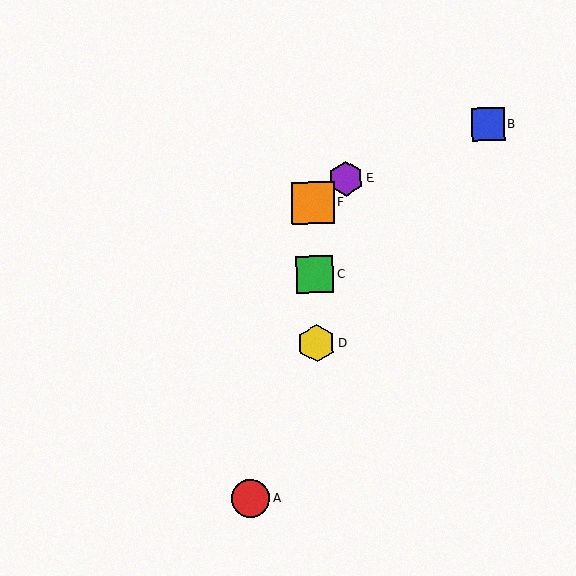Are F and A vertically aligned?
No, F is at x≈313 and A is at x≈251.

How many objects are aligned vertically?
3 objects (C, D, F) are aligned vertically.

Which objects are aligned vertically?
Objects C, D, F are aligned vertically.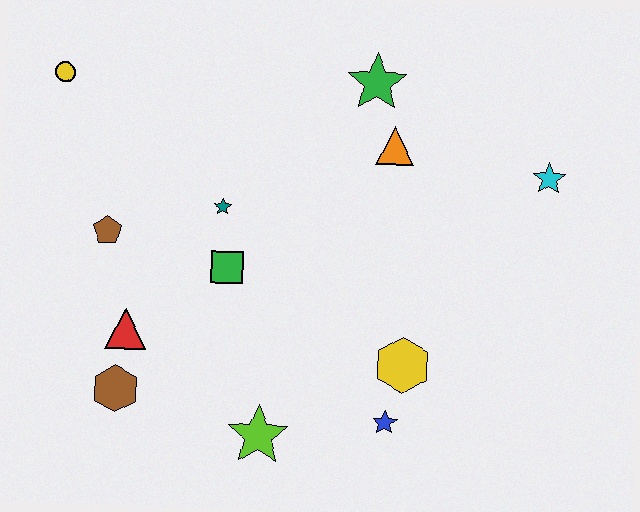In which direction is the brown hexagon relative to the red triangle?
The brown hexagon is below the red triangle.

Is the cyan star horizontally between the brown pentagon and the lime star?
No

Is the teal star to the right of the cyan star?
No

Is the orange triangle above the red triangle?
Yes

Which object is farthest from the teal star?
The cyan star is farthest from the teal star.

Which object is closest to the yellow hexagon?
The blue star is closest to the yellow hexagon.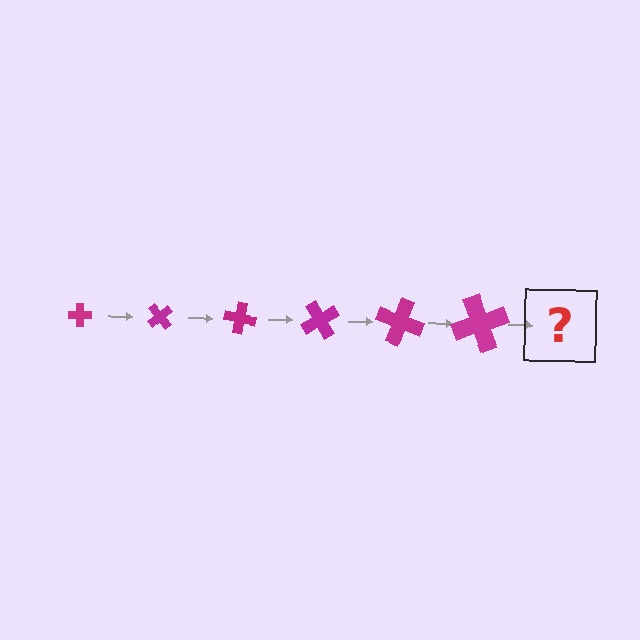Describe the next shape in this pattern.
It should be a cross, larger than the previous one and rotated 300 degrees from the start.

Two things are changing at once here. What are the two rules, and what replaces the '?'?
The two rules are that the cross grows larger each step and it rotates 50 degrees each step. The '?' should be a cross, larger than the previous one and rotated 300 degrees from the start.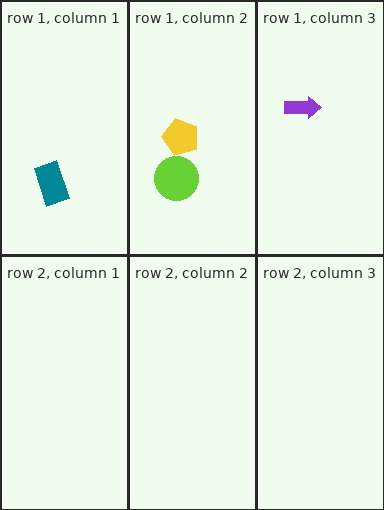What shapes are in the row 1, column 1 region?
The teal rectangle.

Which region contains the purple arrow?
The row 1, column 3 region.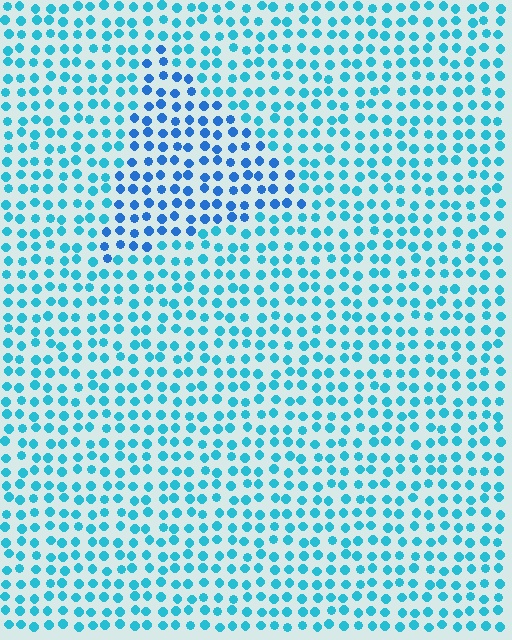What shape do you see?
I see a triangle.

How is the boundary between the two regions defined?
The boundary is defined purely by a slight shift in hue (about 27 degrees). Spacing, size, and orientation are identical on both sides.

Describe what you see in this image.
The image is filled with small cyan elements in a uniform arrangement. A triangle-shaped region is visible where the elements are tinted to a slightly different hue, forming a subtle color boundary.